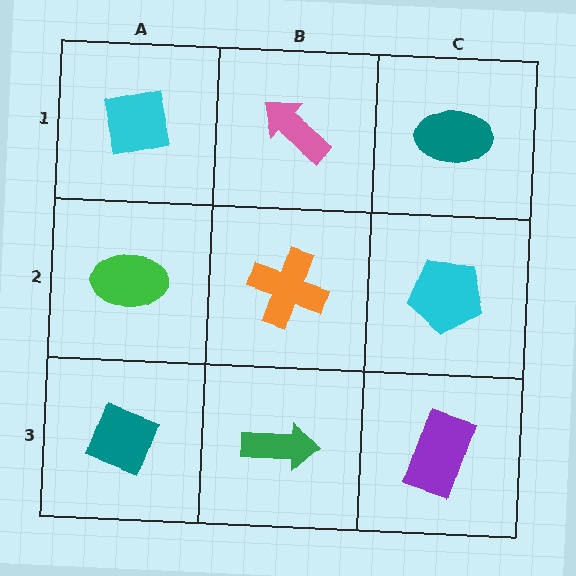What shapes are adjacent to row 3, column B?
An orange cross (row 2, column B), a teal diamond (row 3, column A), a purple rectangle (row 3, column C).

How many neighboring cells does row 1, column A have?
2.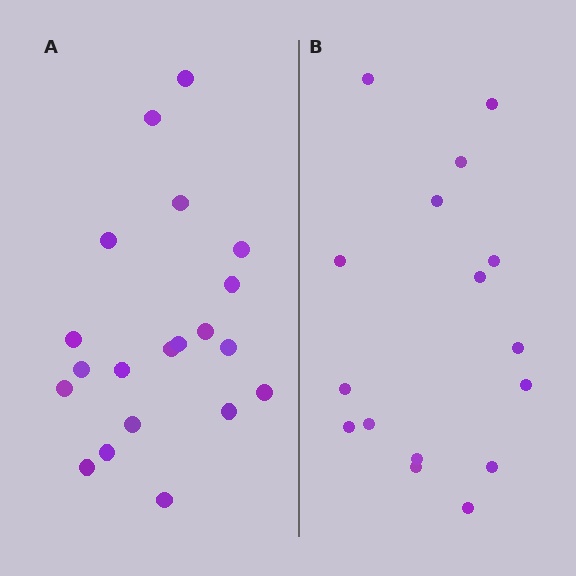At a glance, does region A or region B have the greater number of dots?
Region A (the left region) has more dots.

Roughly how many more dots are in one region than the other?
Region A has about 4 more dots than region B.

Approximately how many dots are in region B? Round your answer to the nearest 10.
About 20 dots. (The exact count is 16, which rounds to 20.)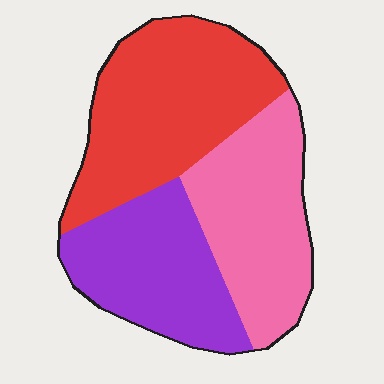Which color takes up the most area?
Red, at roughly 40%.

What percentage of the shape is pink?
Pink covers around 30% of the shape.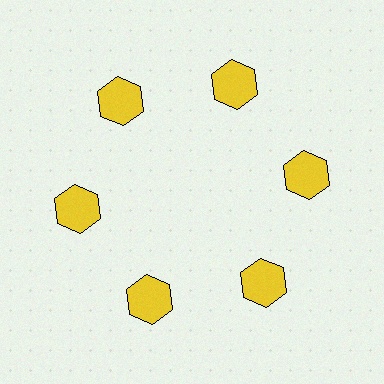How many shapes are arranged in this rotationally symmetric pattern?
There are 6 shapes, arranged in 6 groups of 1.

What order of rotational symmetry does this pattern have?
This pattern has 6-fold rotational symmetry.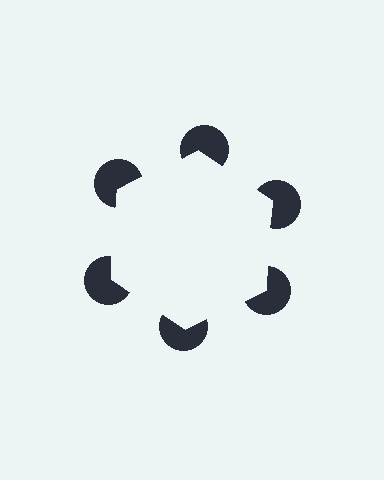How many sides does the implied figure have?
6 sides.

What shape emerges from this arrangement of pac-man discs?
An illusory hexagon — its edges are inferred from the aligned wedge cuts in the pac-man discs, not physically drawn.